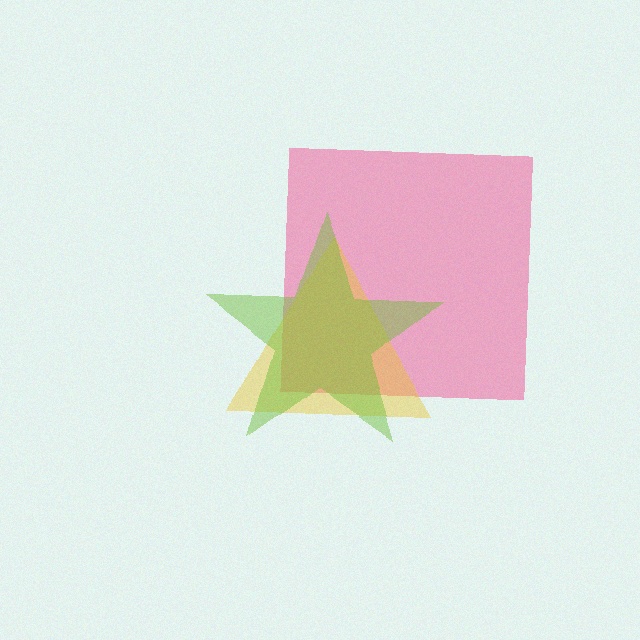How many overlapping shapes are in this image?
There are 3 overlapping shapes in the image.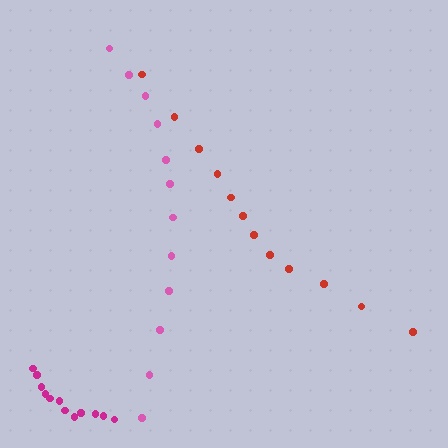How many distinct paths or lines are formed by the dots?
There are 3 distinct paths.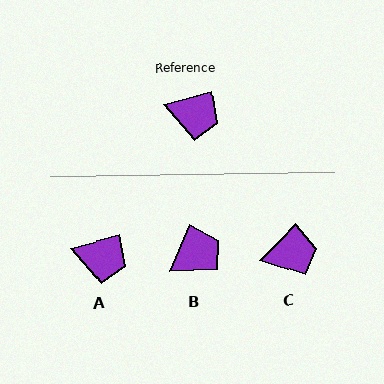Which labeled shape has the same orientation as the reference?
A.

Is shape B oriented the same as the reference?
No, it is off by about 52 degrees.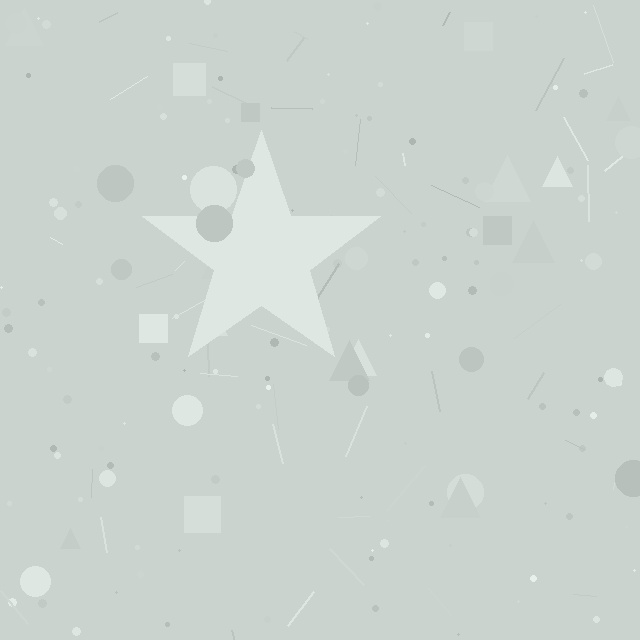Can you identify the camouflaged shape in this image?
The camouflaged shape is a star.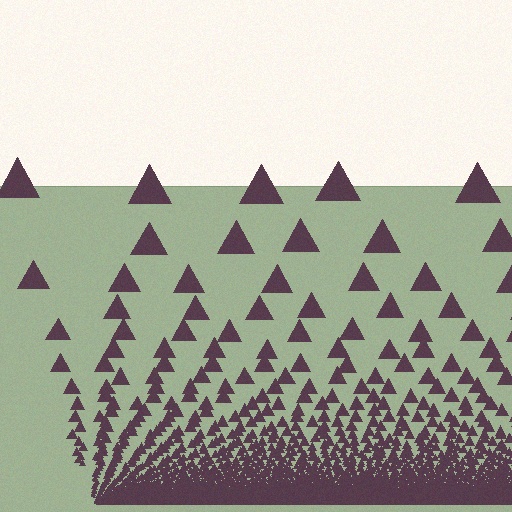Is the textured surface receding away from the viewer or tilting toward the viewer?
The surface appears to tilt toward the viewer. Texture elements get larger and sparser toward the top.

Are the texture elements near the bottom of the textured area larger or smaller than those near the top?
Smaller. The gradient is inverted — elements near the bottom are smaller and denser.